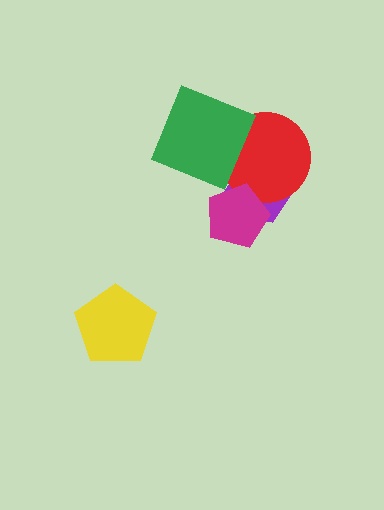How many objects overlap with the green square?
1 object overlaps with the green square.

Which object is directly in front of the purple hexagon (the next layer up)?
The red circle is directly in front of the purple hexagon.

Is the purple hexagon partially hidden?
Yes, it is partially covered by another shape.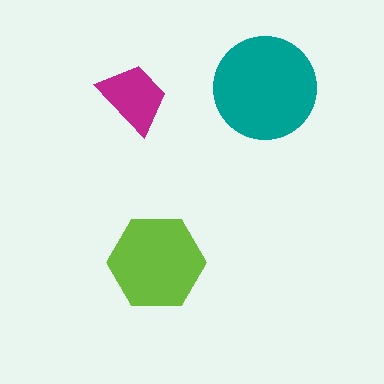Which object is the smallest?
The magenta trapezoid.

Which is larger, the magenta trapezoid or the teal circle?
The teal circle.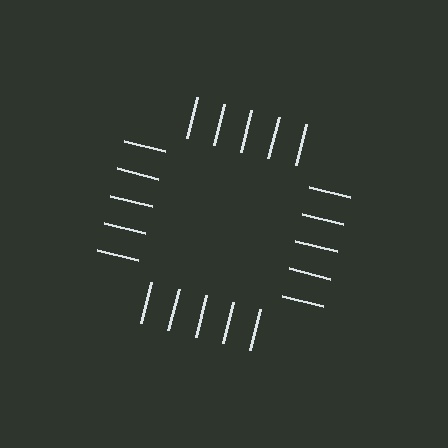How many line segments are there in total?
20 — 5 along each of the 4 edges.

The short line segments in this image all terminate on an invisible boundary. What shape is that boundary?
An illusory square — the line segments terminate on its edges but no continuous stroke is drawn.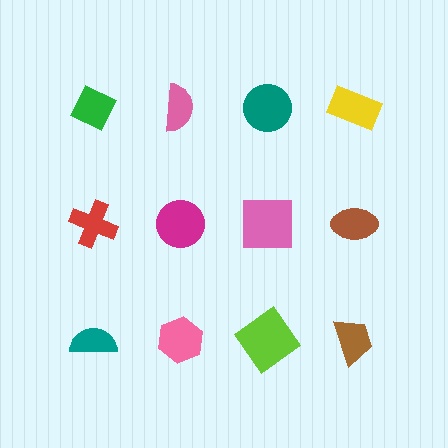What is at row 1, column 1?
A green diamond.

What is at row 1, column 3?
A teal circle.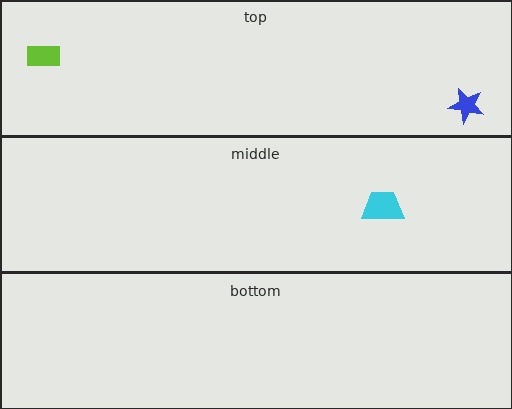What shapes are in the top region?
The blue star, the lime rectangle.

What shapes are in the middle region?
The cyan trapezoid.